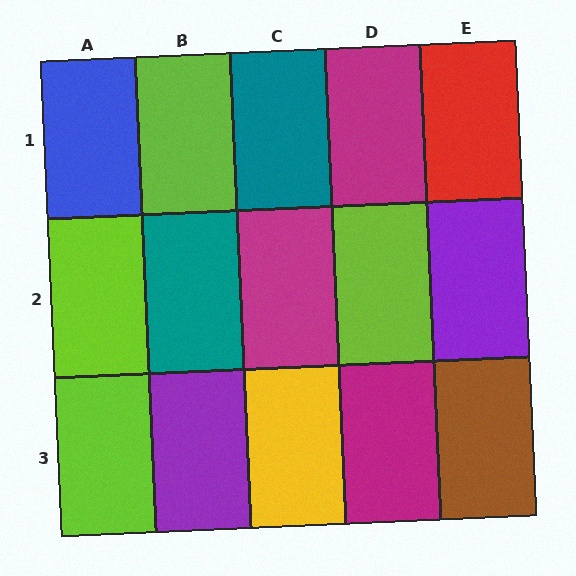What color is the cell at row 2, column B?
Teal.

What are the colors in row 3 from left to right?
Lime, purple, yellow, magenta, brown.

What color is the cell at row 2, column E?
Purple.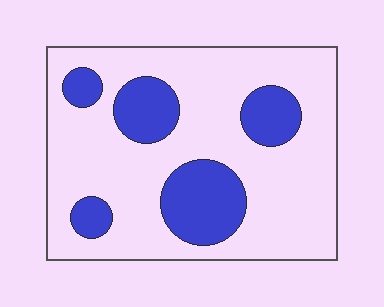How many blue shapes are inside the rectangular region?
5.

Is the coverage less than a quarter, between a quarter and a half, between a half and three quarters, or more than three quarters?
Less than a quarter.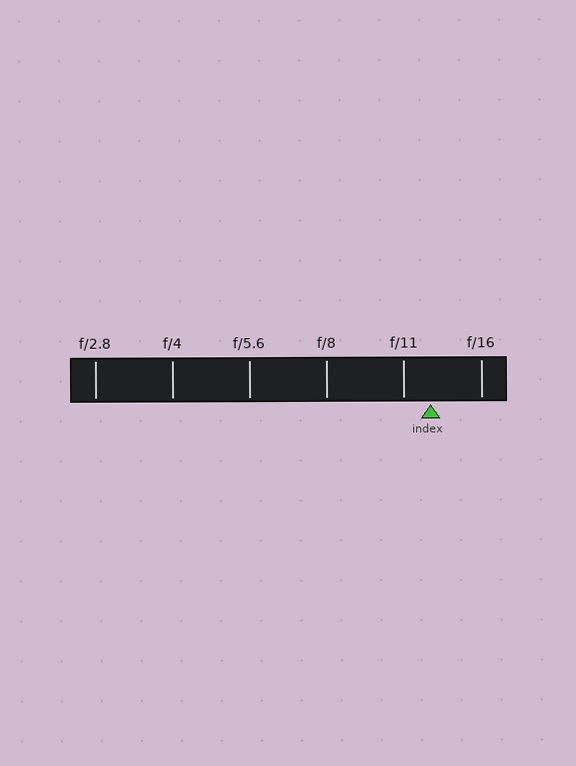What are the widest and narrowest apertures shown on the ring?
The widest aperture shown is f/2.8 and the narrowest is f/16.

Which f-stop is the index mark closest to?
The index mark is closest to f/11.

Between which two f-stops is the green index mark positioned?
The index mark is between f/11 and f/16.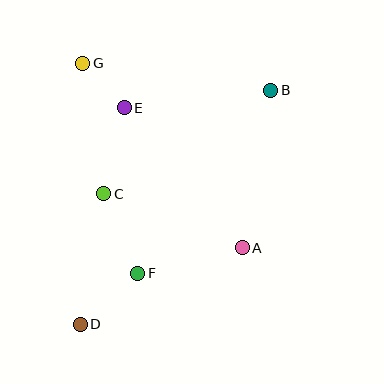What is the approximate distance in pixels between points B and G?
The distance between B and G is approximately 190 pixels.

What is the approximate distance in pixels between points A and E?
The distance between A and E is approximately 183 pixels.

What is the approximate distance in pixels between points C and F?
The distance between C and F is approximately 86 pixels.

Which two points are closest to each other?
Points E and G are closest to each other.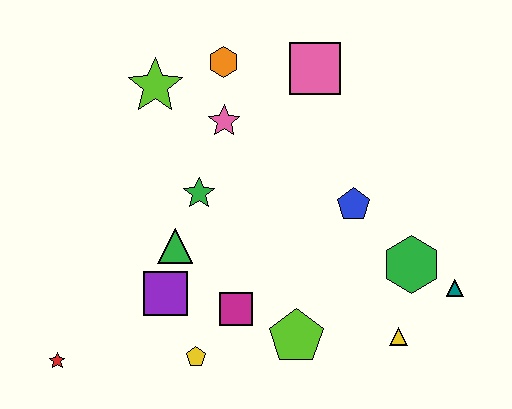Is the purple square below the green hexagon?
Yes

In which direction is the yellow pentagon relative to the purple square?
The yellow pentagon is below the purple square.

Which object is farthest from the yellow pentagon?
The pink square is farthest from the yellow pentagon.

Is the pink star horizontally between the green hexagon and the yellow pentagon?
Yes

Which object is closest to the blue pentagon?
The green hexagon is closest to the blue pentagon.